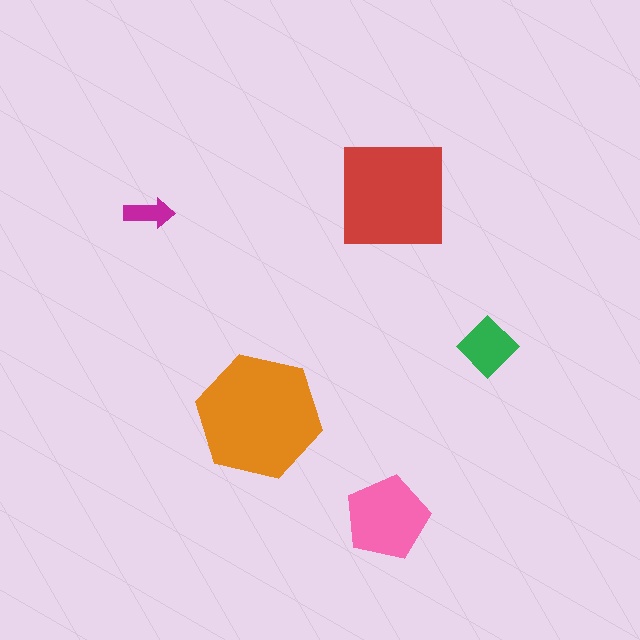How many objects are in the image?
There are 5 objects in the image.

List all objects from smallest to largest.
The magenta arrow, the green diamond, the pink pentagon, the red square, the orange hexagon.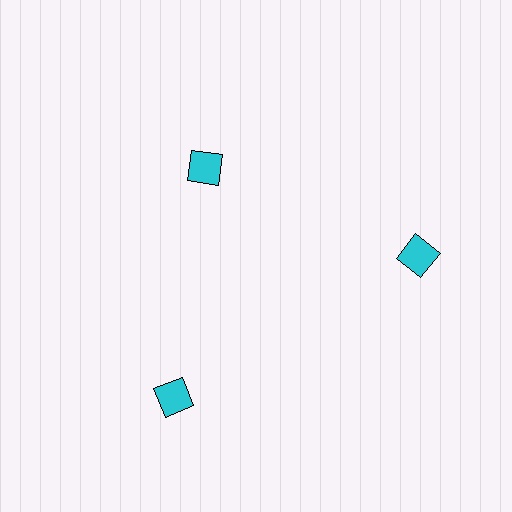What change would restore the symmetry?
The symmetry would be restored by moving it outward, back onto the ring so that all 3 squares sit at equal angles and equal distance from the center.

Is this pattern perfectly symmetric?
No. The 3 cyan squares are arranged in a ring, but one element near the 11 o'clock position is pulled inward toward the center, breaking the 3-fold rotational symmetry.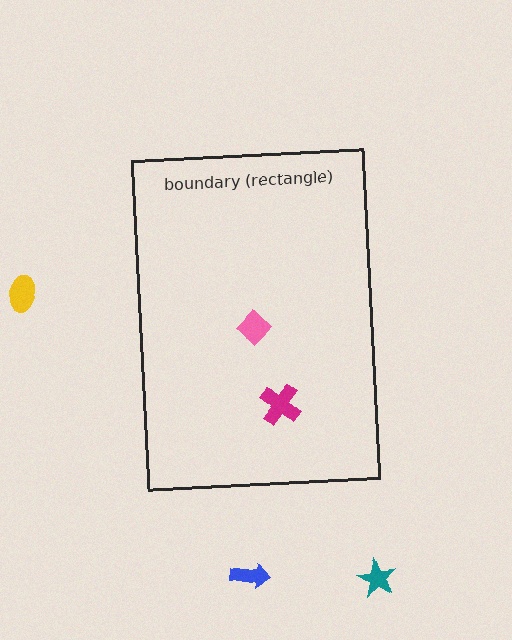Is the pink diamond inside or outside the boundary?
Inside.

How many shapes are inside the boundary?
2 inside, 3 outside.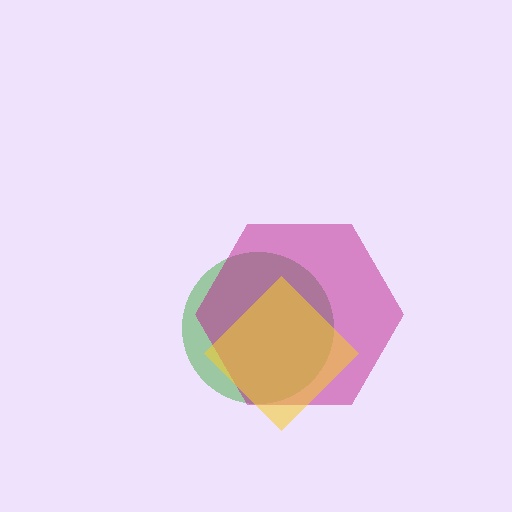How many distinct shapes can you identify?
There are 3 distinct shapes: a green circle, a magenta hexagon, a yellow diamond.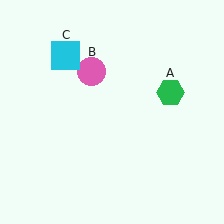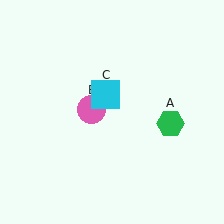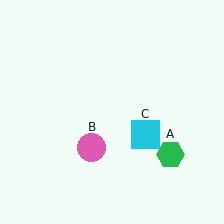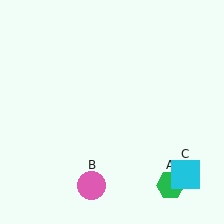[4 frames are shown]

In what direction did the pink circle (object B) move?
The pink circle (object B) moved down.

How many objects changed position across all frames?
3 objects changed position: green hexagon (object A), pink circle (object B), cyan square (object C).